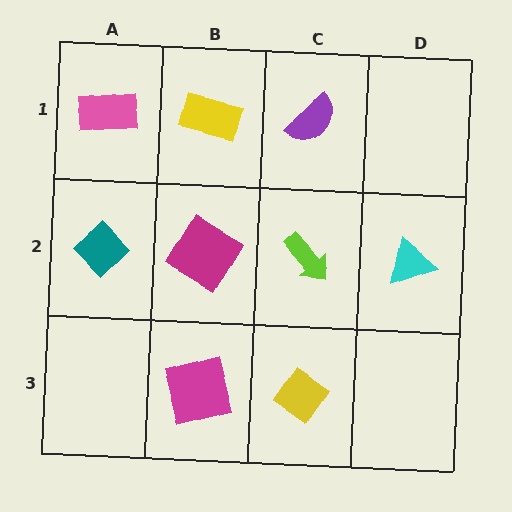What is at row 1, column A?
A pink rectangle.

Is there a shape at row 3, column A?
No, that cell is empty.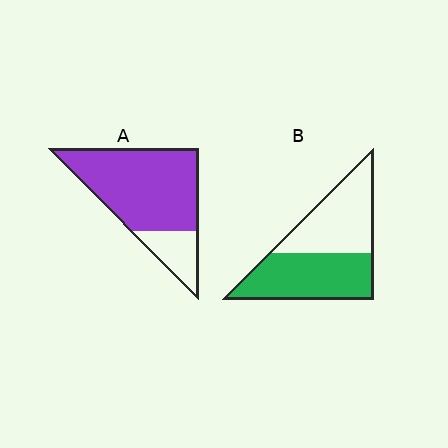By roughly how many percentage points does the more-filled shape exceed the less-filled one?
By roughly 25 percentage points (A over B).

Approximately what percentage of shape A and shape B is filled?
A is approximately 80% and B is approximately 50%.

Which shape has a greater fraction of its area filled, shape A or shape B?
Shape A.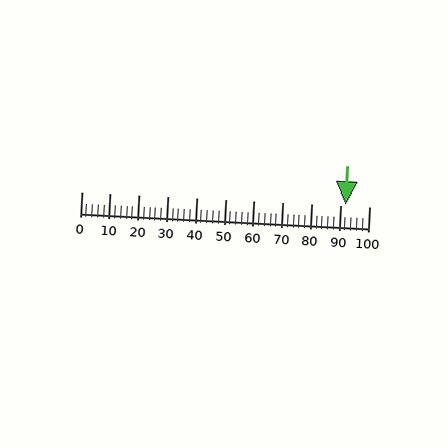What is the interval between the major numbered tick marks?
The major tick marks are spaced 10 units apart.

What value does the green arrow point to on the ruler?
The green arrow points to approximately 92.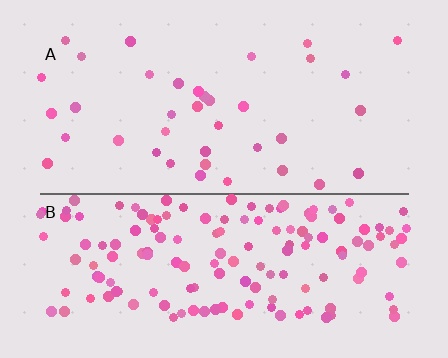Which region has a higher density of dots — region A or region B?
B (the bottom).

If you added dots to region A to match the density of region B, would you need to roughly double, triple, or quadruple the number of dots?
Approximately quadruple.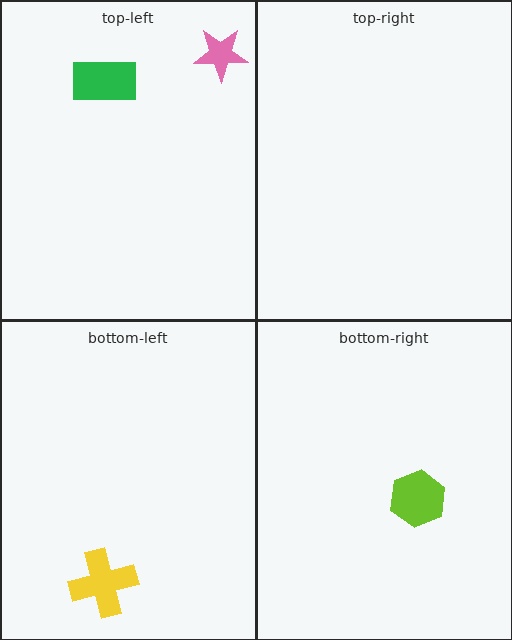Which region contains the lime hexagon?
The bottom-right region.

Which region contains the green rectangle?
The top-left region.